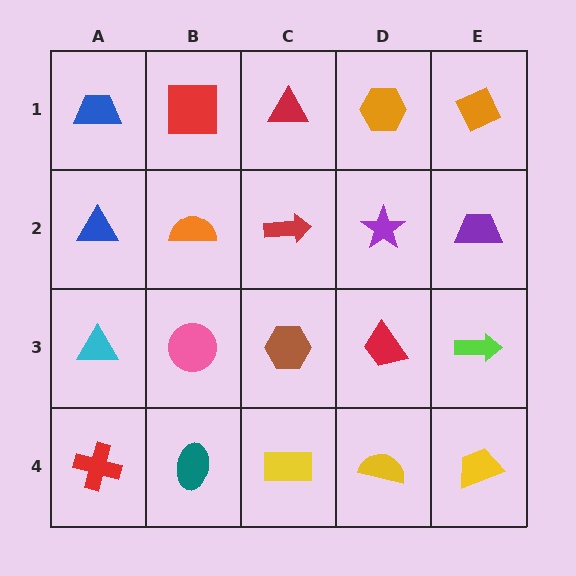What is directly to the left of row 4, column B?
A red cross.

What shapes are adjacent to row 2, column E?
An orange diamond (row 1, column E), a lime arrow (row 3, column E), a purple star (row 2, column D).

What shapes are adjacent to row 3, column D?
A purple star (row 2, column D), a yellow semicircle (row 4, column D), a brown hexagon (row 3, column C), a lime arrow (row 3, column E).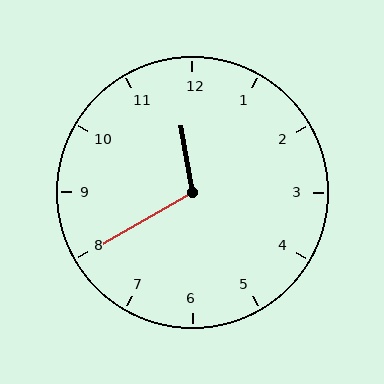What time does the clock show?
11:40.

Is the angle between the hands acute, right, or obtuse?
It is obtuse.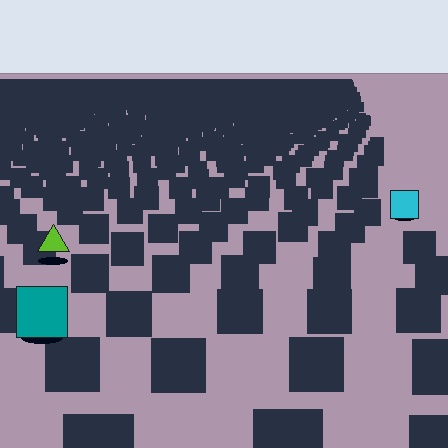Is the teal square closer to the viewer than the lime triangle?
Yes. The teal square is closer — you can tell from the texture gradient: the ground texture is coarser near it.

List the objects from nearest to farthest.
From nearest to farthest: the teal square, the lime triangle, the cyan square.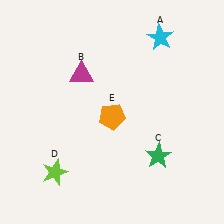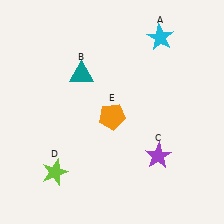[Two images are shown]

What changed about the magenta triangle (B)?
In Image 1, B is magenta. In Image 2, it changed to teal.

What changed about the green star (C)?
In Image 1, C is green. In Image 2, it changed to purple.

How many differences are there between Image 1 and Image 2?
There are 2 differences between the two images.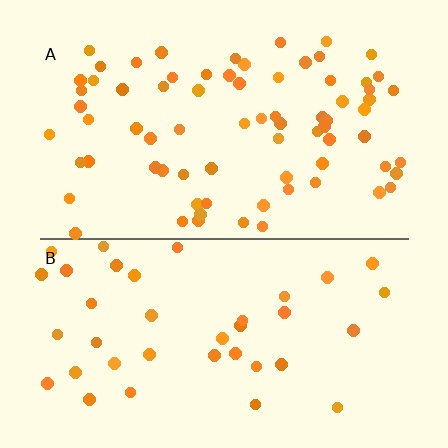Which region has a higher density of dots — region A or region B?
A (the top).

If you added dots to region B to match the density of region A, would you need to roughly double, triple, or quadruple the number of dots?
Approximately double.